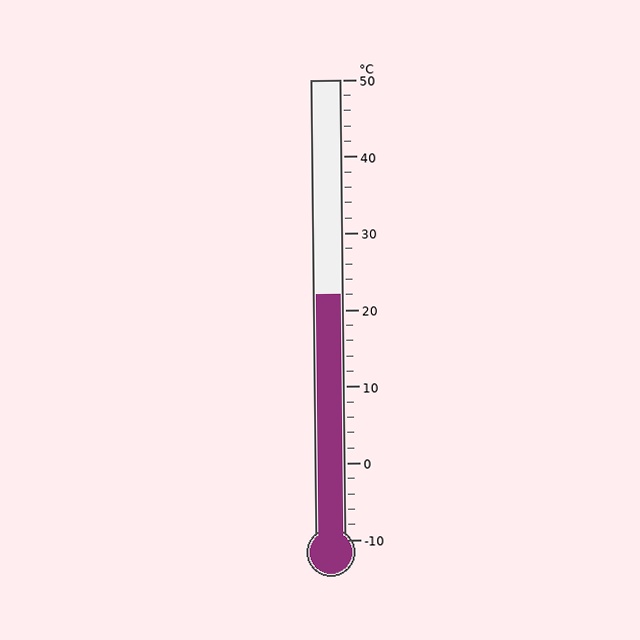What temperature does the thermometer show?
The thermometer shows approximately 22°C.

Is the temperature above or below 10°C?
The temperature is above 10°C.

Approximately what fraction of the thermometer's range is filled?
The thermometer is filled to approximately 55% of its range.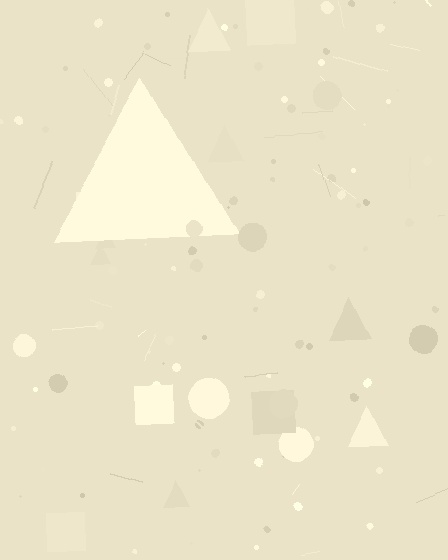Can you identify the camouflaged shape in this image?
The camouflaged shape is a triangle.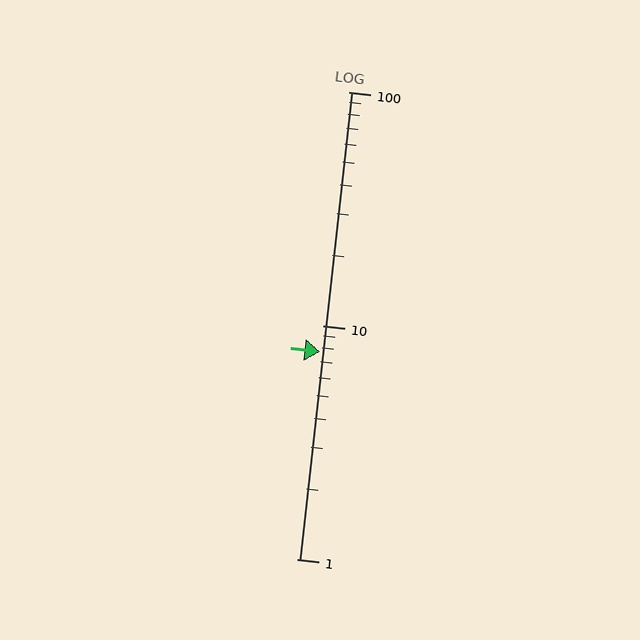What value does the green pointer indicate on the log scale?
The pointer indicates approximately 7.7.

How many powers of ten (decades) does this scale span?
The scale spans 2 decades, from 1 to 100.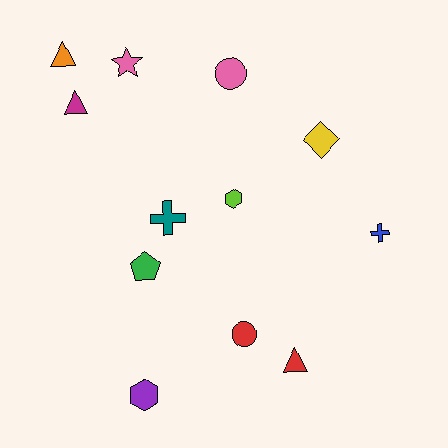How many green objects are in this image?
There is 1 green object.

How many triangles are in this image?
There are 3 triangles.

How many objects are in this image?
There are 12 objects.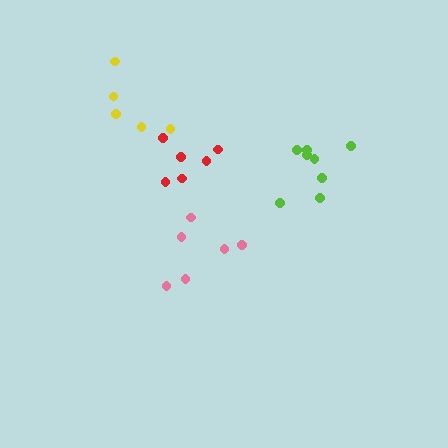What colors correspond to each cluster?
The clusters are colored: pink, red, lime, yellow.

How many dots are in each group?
Group 1: 6 dots, Group 2: 6 dots, Group 3: 8 dots, Group 4: 5 dots (25 total).